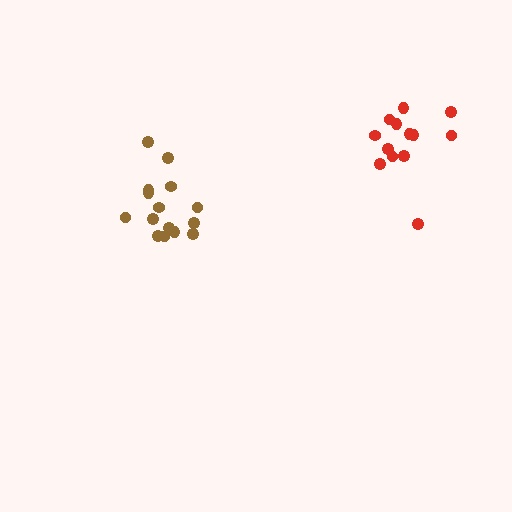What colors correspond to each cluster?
The clusters are colored: brown, red.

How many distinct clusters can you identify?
There are 2 distinct clusters.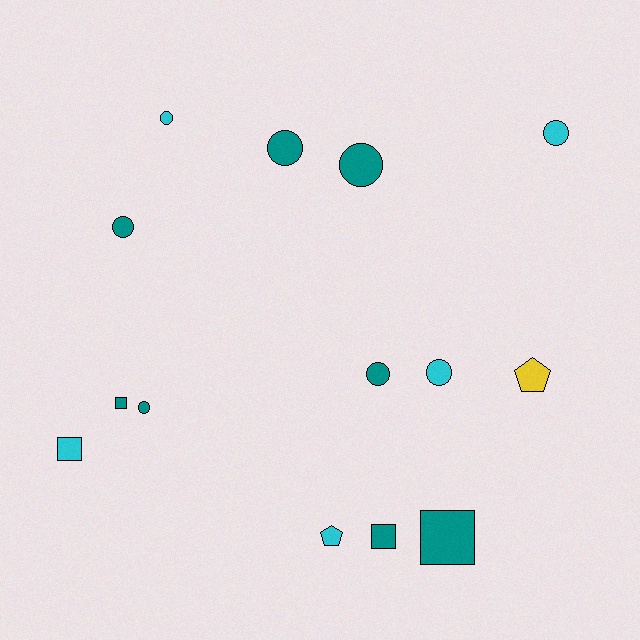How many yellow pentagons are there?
There is 1 yellow pentagon.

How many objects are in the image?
There are 14 objects.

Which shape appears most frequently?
Circle, with 8 objects.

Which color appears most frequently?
Teal, with 8 objects.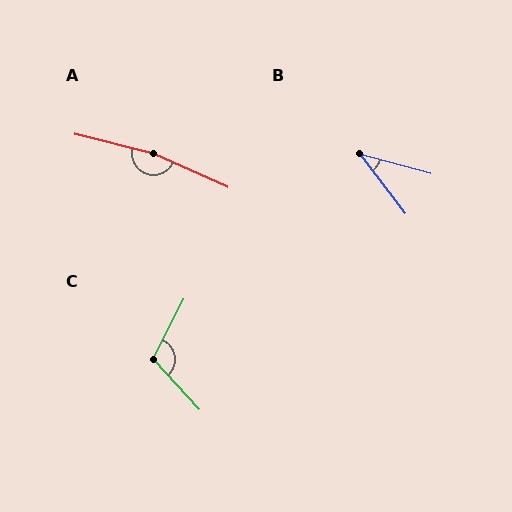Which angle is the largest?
A, at approximately 170 degrees.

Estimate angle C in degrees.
Approximately 111 degrees.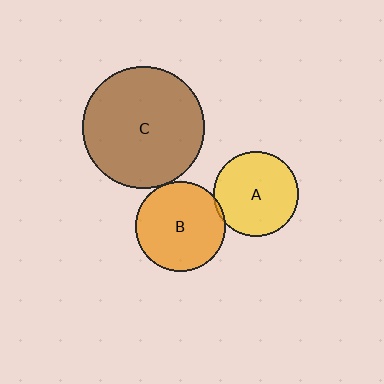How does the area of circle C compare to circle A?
Approximately 2.1 times.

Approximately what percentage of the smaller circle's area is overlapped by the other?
Approximately 5%.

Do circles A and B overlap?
Yes.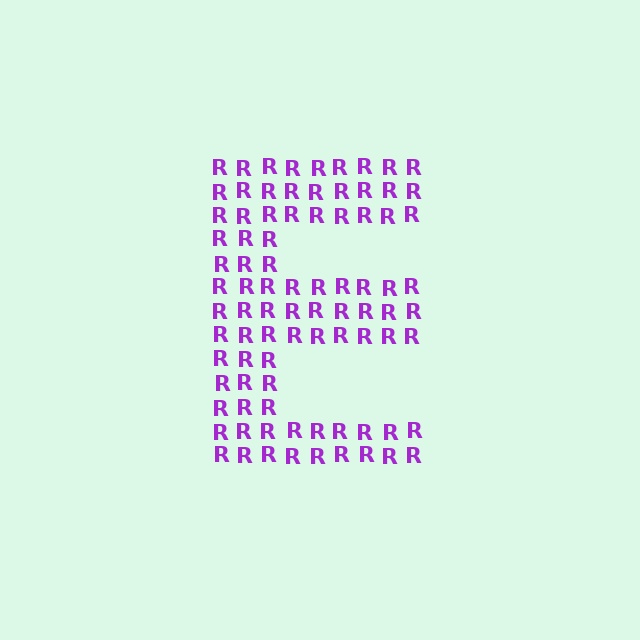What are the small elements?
The small elements are letter R's.